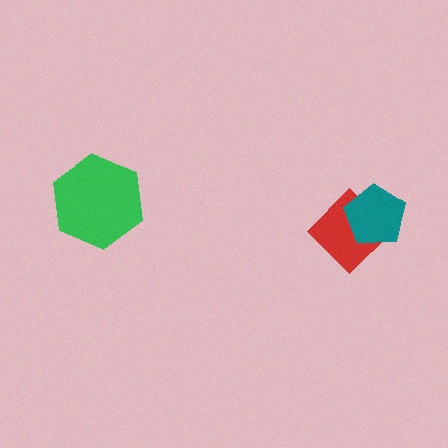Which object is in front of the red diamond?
The teal pentagon is in front of the red diamond.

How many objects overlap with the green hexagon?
0 objects overlap with the green hexagon.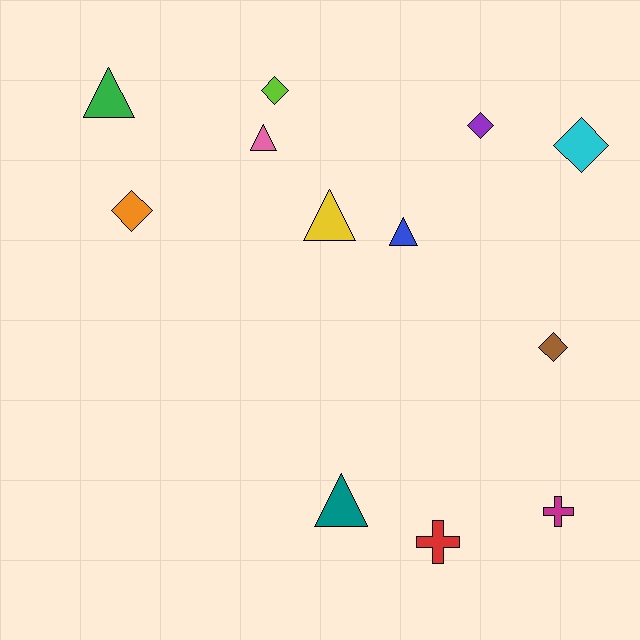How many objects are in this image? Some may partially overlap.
There are 12 objects.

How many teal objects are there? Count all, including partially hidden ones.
There is 1 teal object.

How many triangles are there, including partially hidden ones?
There are 5 triangles.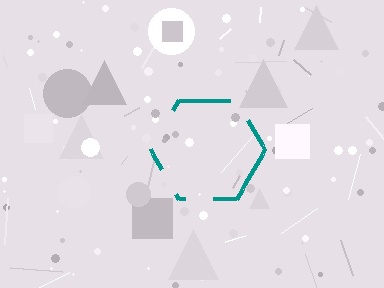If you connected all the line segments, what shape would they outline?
They would outline a hexagon.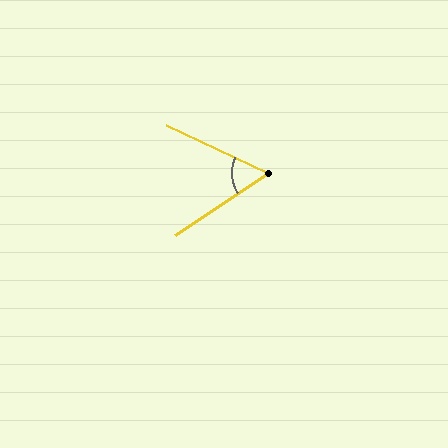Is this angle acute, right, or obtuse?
It is acute.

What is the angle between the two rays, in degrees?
Approximately 58 degrees.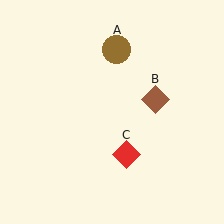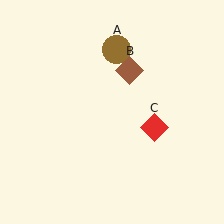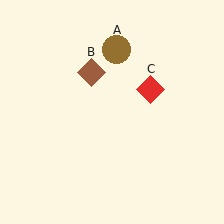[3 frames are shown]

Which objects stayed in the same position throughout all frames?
Brown circle (object A) remained stationary.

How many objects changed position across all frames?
2 objects changed position: brown diamond (object B), red diamond (object C).